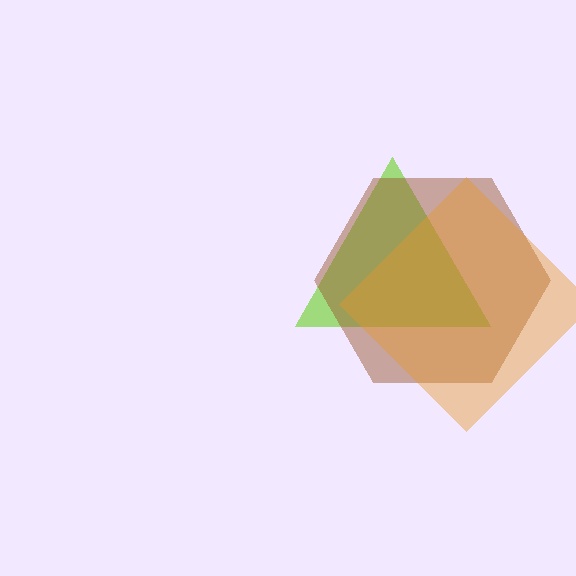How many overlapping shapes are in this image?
There are 3 overlapping shapes in the image.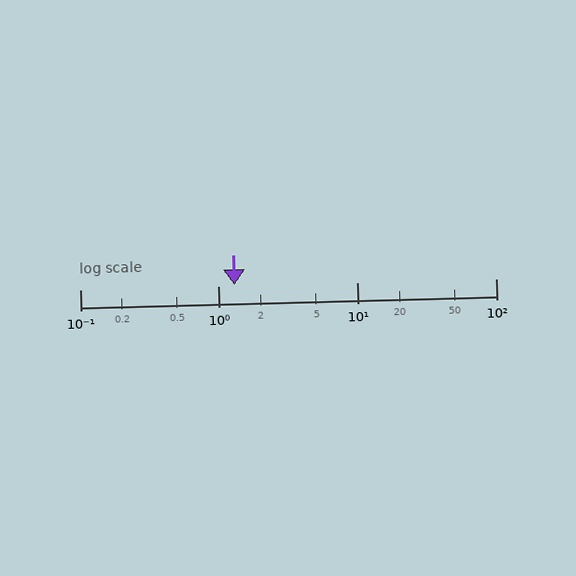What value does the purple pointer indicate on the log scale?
The pointer indicates approximately 1.3.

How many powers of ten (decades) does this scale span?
The scale spans 3 decades, from 0.1 to 100.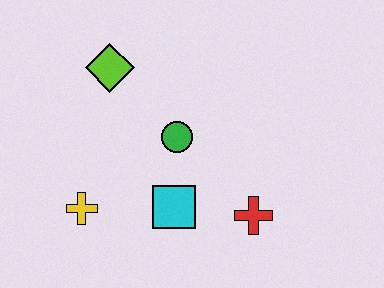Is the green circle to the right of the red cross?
No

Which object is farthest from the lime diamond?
The red cross is farthest from the lime diamond.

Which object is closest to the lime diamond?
The green circle is closest to the lime diamond.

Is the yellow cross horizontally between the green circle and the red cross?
No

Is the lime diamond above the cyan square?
Yes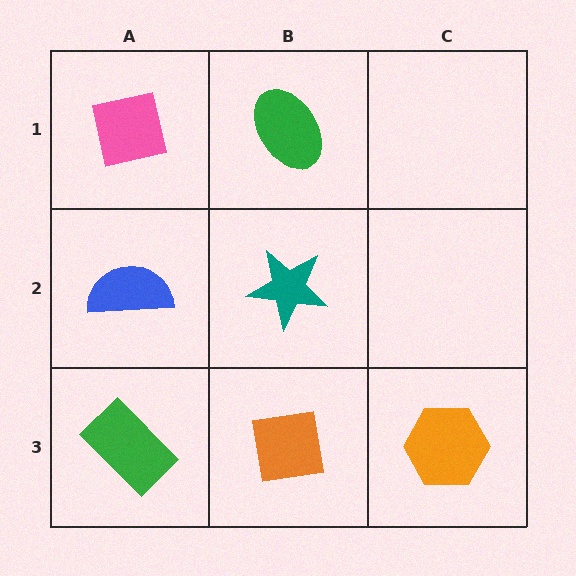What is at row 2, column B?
A teal star.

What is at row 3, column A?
A green rectangle.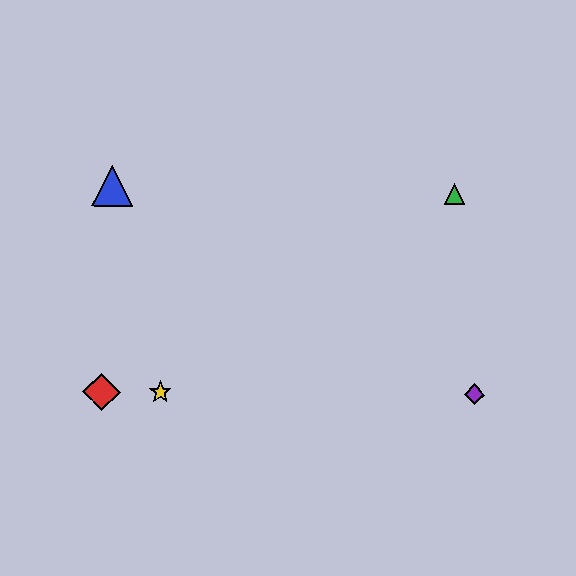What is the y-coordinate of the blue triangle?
The blue triangle is at y≈185.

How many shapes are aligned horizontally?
3 shapes (the red diamond, the yellow star, the purple diamond) are aligned horizontally.